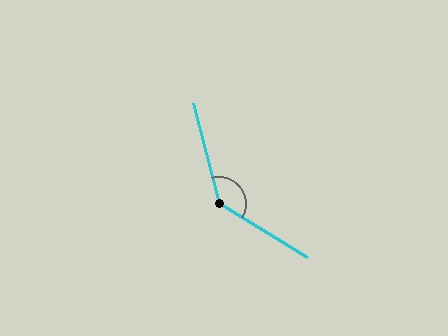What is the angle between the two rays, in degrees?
Approximately 135 degrees.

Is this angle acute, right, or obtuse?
It is obtuse.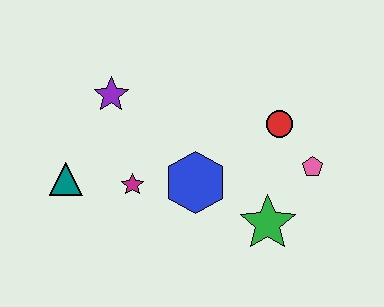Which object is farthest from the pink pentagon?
The teal triangle is farthest from the pink pentagon.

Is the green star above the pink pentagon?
No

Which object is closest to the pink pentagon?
The red circle is closest to the pink pentagon.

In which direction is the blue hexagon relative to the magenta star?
The blue hexagon is to the right of the magenta star.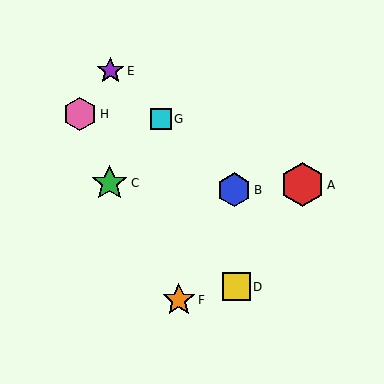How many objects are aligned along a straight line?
3 objects (B, E, G) are aligned along a straight line.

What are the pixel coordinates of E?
Object E is at (110, 71).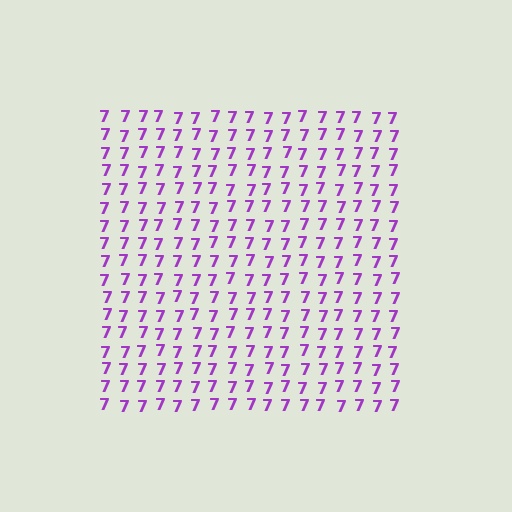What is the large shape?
The large shape is a square.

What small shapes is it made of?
It is made of small digit 7's.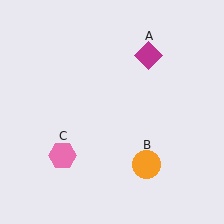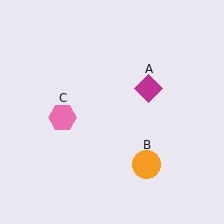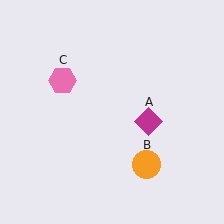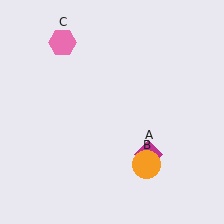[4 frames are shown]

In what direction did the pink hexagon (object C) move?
The pink hexagon (object C) moved up.